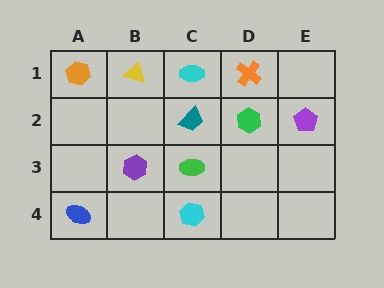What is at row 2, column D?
A green hexagon.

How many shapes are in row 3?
2 shapes.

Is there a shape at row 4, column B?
No, that cell is empty.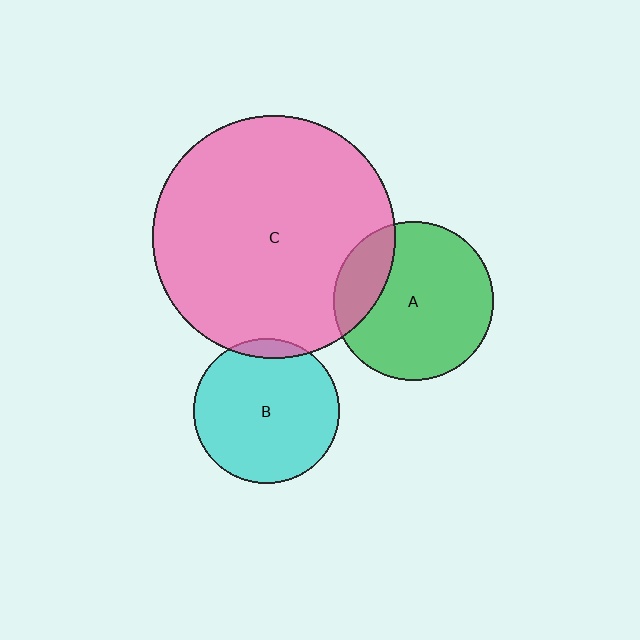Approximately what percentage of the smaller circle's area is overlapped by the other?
Approximately 20%.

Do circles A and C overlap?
Yes.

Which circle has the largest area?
Circle C (pink).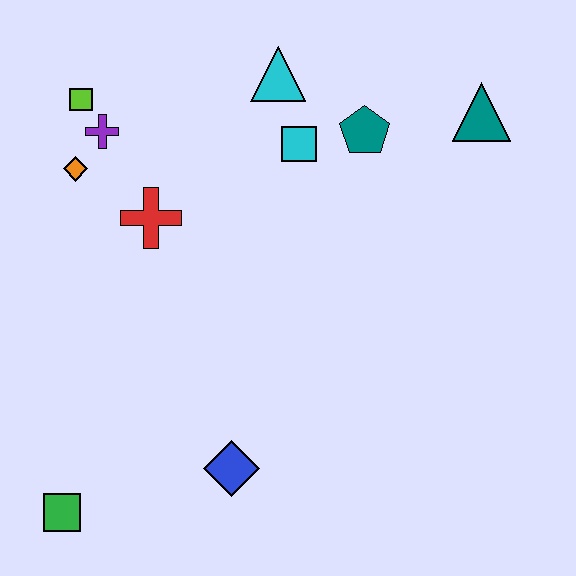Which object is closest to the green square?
The blue diamond is closest to the green square.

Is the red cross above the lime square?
No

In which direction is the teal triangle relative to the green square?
The teal triangle is to the right of the green square.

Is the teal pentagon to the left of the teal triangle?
Yes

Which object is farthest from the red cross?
The teal triangle is farthest from the red cross.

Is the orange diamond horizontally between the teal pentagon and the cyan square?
No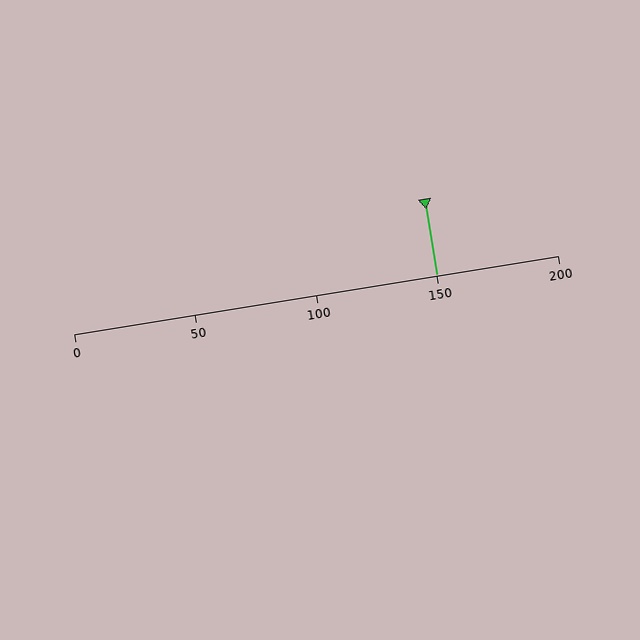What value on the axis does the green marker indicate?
The marker indicates approximately 150.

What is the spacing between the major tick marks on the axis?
The major ticks are spaced 50 apart.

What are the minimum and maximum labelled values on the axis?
The axis runs from 0 to 200.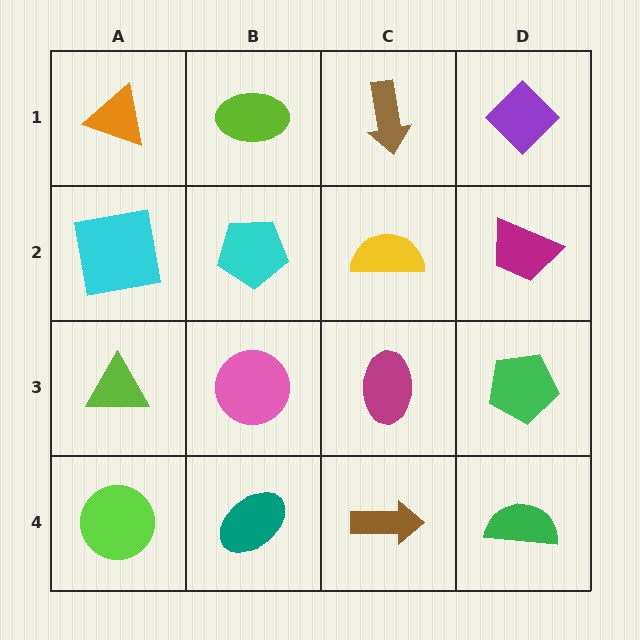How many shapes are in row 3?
4 shapes.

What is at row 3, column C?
A magenta ellipse.